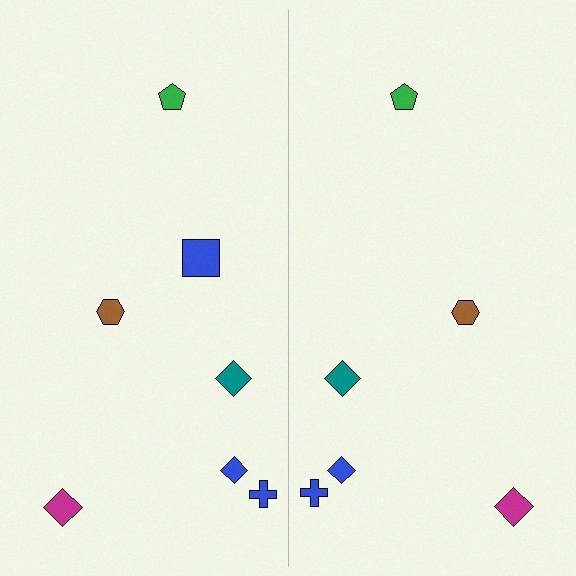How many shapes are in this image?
There are 13 shapes in this image.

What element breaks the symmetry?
A blue square is missing from the right side.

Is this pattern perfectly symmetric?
No, the pattern is not perfectly symmetric. A blue square is missing from the right side.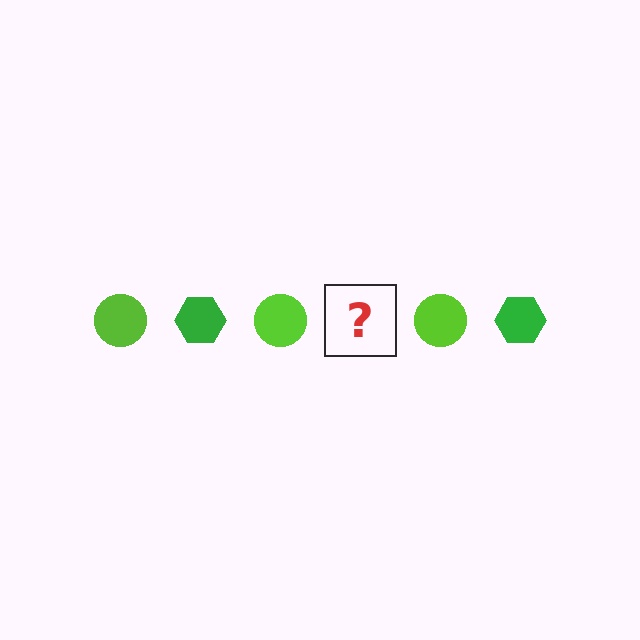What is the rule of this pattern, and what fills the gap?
The rule is that the pattern alternates between lime circle and green hexagon. The gap should be filled with a green hexagon.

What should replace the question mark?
The question mark should be replaced with a green hexagon.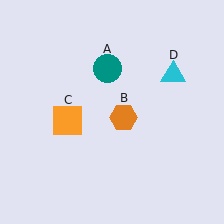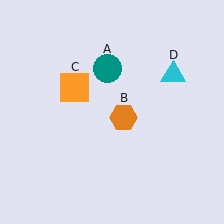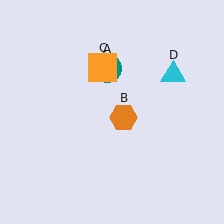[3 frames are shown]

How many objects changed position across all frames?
1 object changed position: orange square (object C).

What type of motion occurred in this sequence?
The orange square (object C) rotated clockwise around the center of the scene.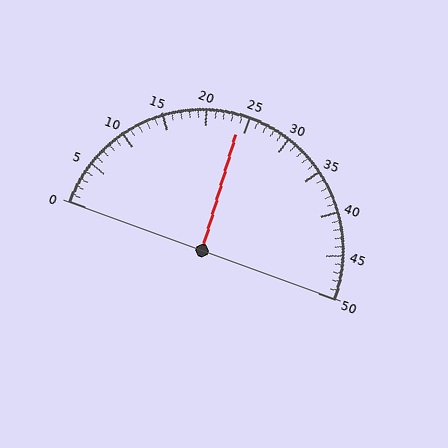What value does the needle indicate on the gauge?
The needle indicates approximately 24.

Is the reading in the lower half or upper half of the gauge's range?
The reading is in the lower half of the range (0 to 50).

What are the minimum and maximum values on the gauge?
The gauge ranges from 0 to 50.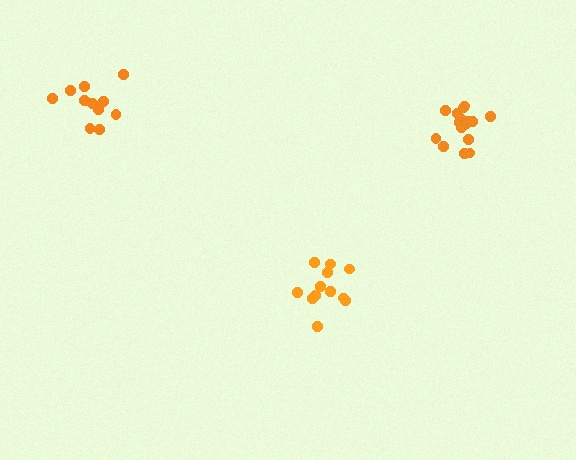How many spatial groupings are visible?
There are 3 spatial groupings.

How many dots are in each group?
Group 1: 12 dots, Group 2: 17 dots, Group 3: 11 dots (40 total).